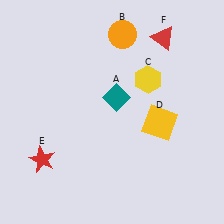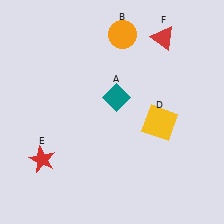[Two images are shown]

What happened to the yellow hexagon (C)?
The yellow hexagon (C) was removed in Image 2. It was in the top-right area of Image 1.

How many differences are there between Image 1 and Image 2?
There is 1 difference between the two images.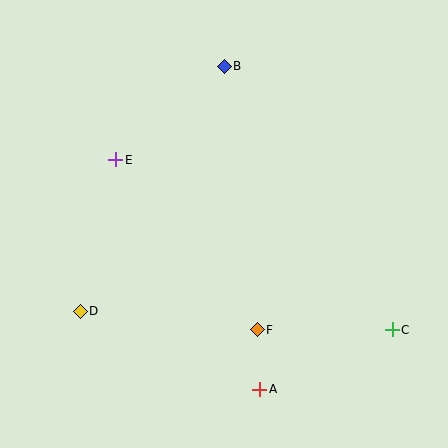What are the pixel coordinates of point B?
Point B is at (224, 66).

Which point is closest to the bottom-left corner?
Point D is closest to the bottom-left corner.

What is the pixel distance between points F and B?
The distance between F and B is 265 pixels.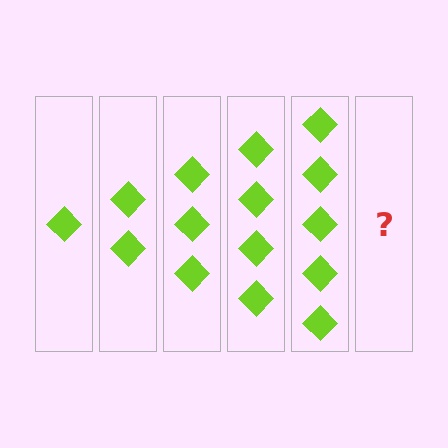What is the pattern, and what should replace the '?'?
The pattern is that each step adds one more diamond. The '?' should be 6 diamonds.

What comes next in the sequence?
The next element should be 6 diamonds.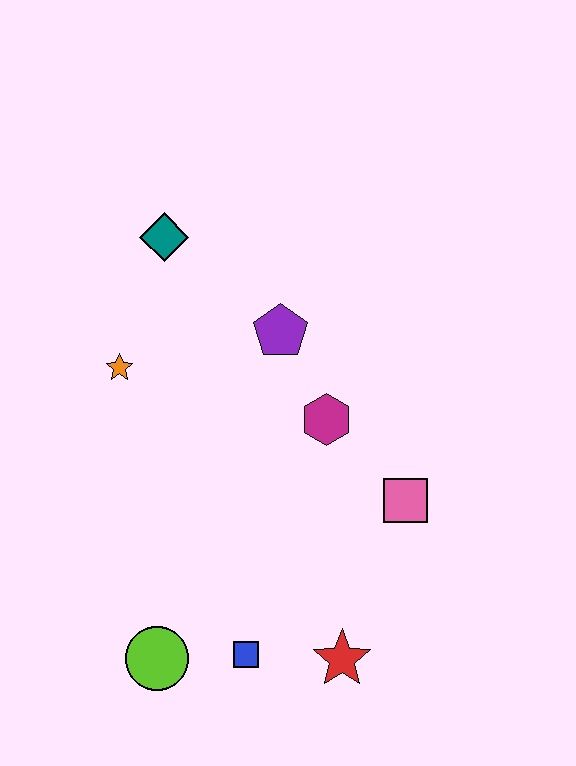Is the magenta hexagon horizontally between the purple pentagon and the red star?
Yes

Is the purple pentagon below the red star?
No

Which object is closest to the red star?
The blue square is closest to the red star.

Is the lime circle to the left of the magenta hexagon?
Yes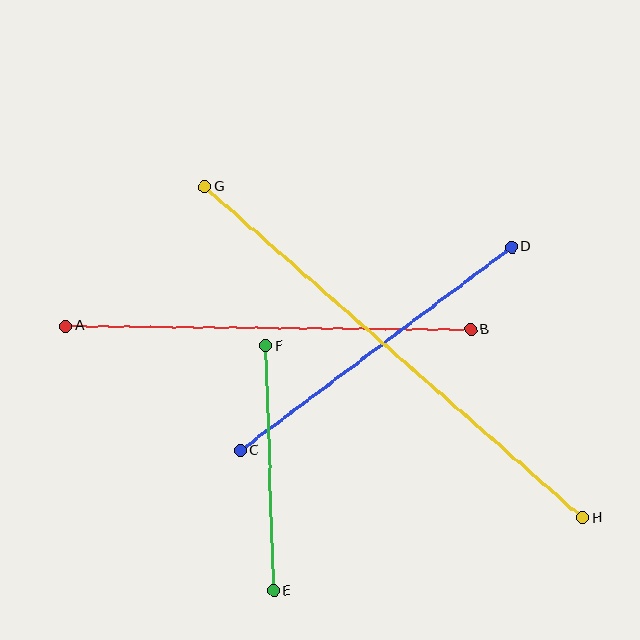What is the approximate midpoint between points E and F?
The midpoint is at approximately (270, 468) pixels.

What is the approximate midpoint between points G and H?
The midpoint is at approximately (394, 352) pixels.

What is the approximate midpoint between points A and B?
The midpoint is at approximately (268, 328) pixels.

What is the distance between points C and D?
The distance is approximately 339 pixels.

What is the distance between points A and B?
The distance is approximately 405 pixels.